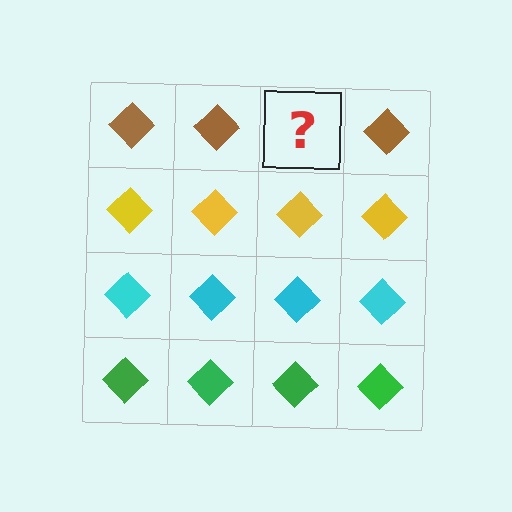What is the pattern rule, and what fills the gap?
The rule is that each row has a consistent color. The gap should be filled with a brown diamond.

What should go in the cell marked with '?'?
The missing cell should contain a brown diamond.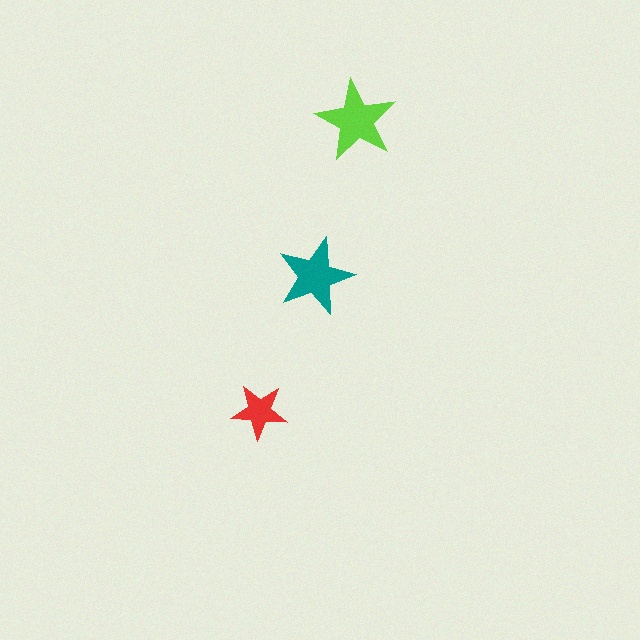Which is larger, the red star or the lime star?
The lime one.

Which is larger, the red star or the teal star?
The teal one.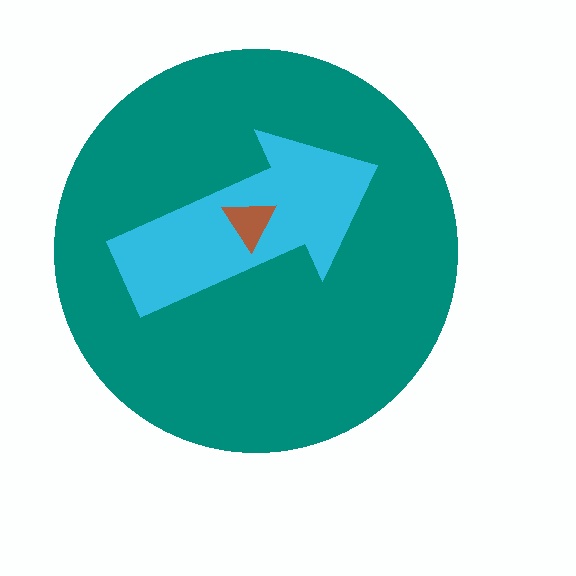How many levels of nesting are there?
3.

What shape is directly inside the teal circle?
The cyan arrow.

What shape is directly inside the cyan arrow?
The brown triangle.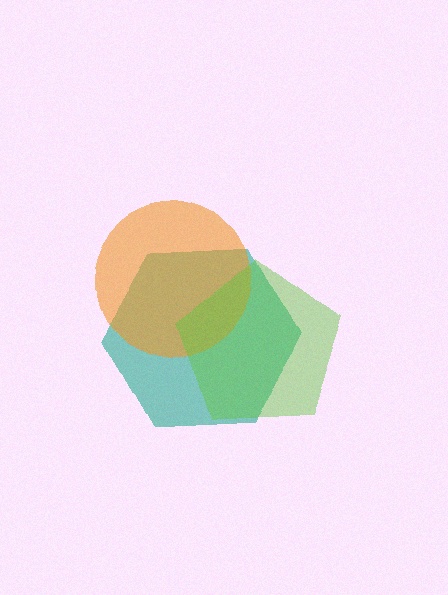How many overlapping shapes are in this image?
There are 3 overlapping shapes in the image.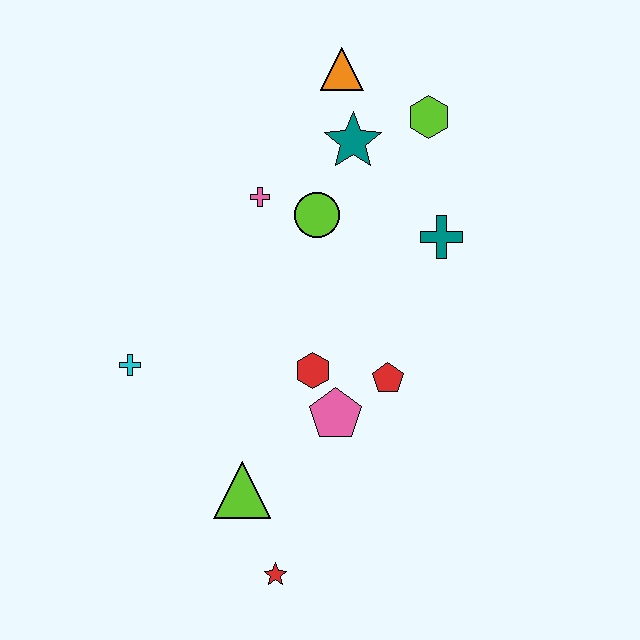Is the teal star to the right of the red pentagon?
No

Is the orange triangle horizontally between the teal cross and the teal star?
No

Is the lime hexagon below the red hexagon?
No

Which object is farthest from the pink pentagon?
The orange triangle is farthest from the pink pentagon.